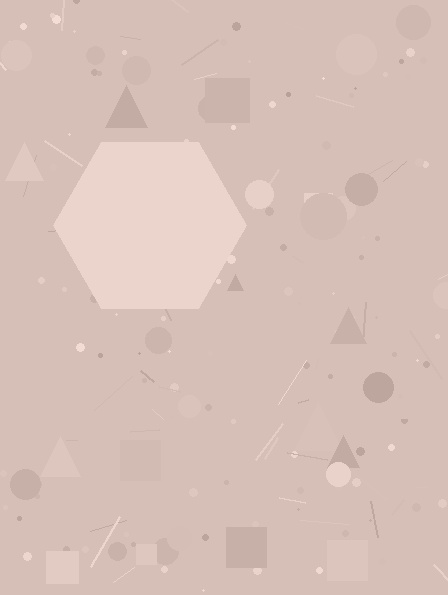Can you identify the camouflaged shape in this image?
The camouflaged shape is a hexagon.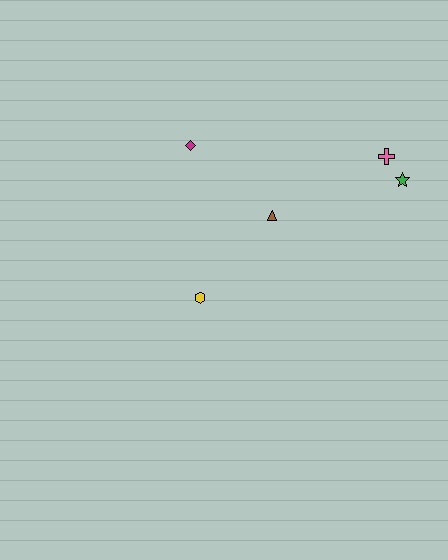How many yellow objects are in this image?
There is 1 yellow object.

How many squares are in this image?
There are no squares.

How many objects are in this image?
There are 5 objects.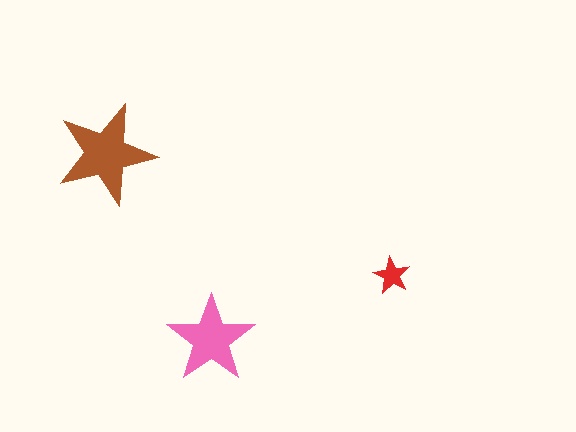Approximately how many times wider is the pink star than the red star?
About 2.5 times wider.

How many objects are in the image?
There are 3 objects in the image.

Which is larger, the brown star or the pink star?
The brown one.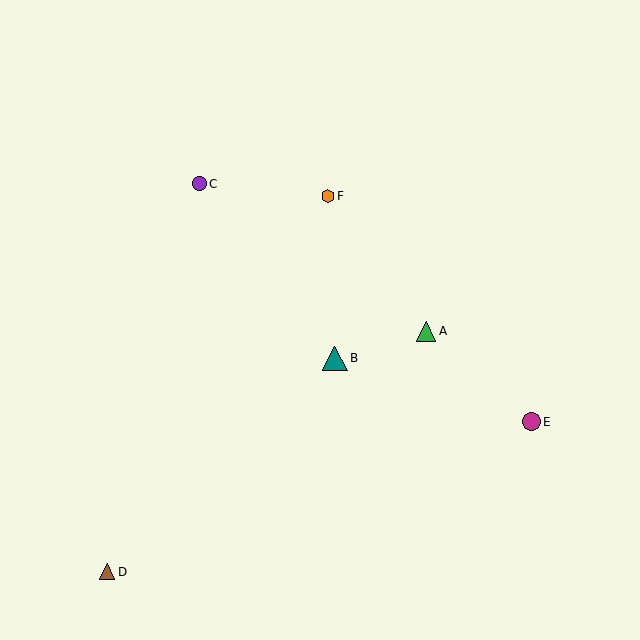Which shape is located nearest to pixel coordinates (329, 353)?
The teal triangle (labeled B) at (335, 358) is nearest to that location.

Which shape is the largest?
The teal triangle (labeled B) is the largest.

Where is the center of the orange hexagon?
The center of the orange hexagon is at (328, 196).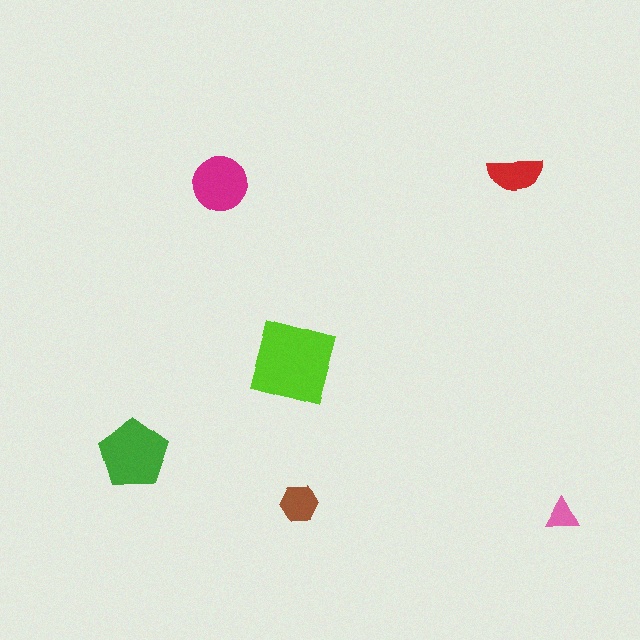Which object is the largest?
The lime square.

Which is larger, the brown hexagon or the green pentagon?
The green pentagon.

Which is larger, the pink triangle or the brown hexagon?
The brown hexagon.